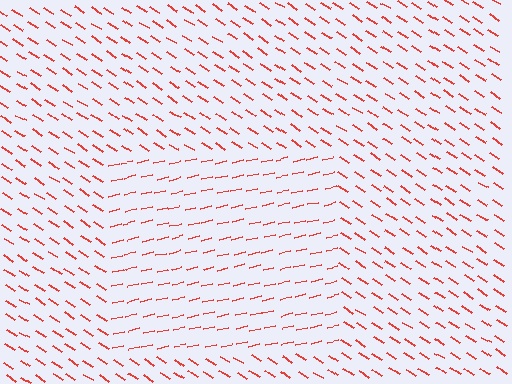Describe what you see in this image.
The image is filled with small red line segments. A rectangle region in the image has lines oriented differently from the surrounding lines, creating a visible texture boundary.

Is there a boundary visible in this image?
Yes, there is a texture boundary formed by a change in line orientation.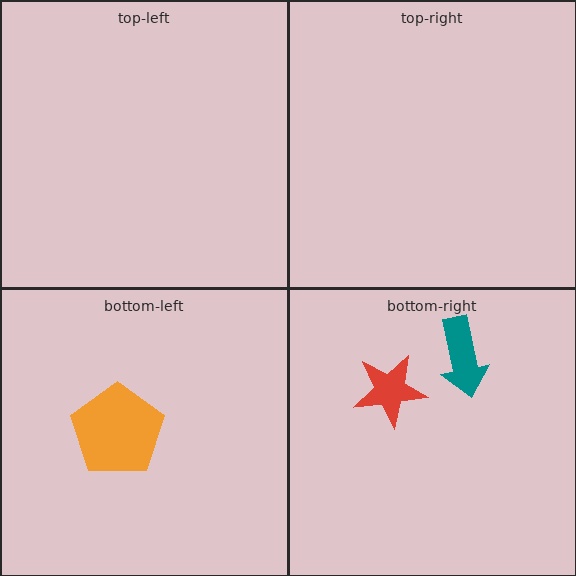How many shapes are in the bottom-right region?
2.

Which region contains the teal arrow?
The bottom-right region.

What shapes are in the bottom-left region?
The orange pentagon.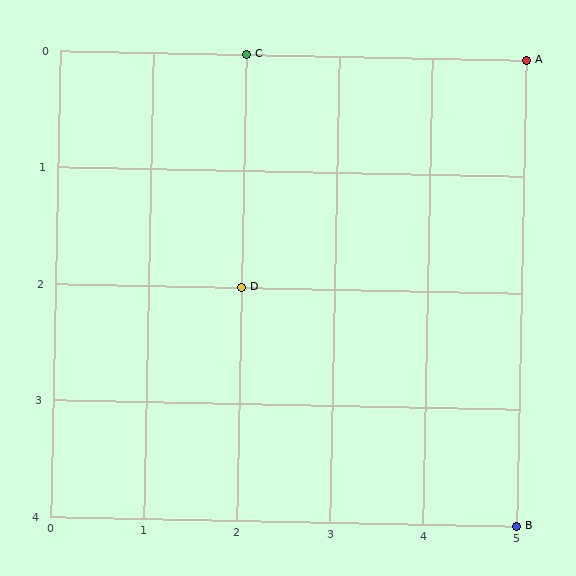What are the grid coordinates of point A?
Point A is at grid coordinates (5, 0).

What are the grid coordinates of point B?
Point B is at grid coordinates (5, 4).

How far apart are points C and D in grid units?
Points C and D are 2 rows apart.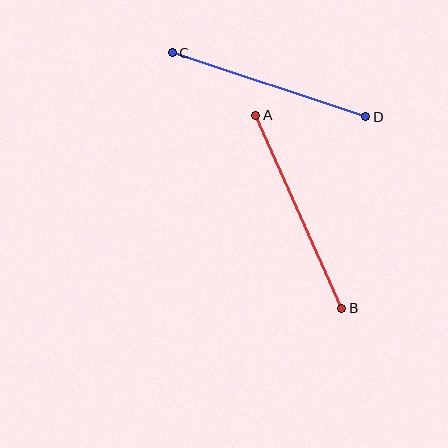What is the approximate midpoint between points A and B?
The midpoint is at approximately (299, 212) pixels.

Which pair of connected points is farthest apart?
Points A and B are farthest apart.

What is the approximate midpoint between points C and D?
The midpoint is at approximately (269, 85) pixels.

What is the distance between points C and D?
The distance is approximately 204 pixels.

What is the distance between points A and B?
The distance is approximately 211 pixels.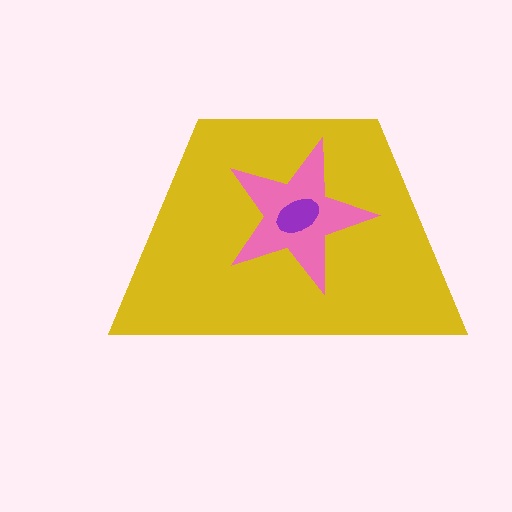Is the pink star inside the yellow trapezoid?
Yes.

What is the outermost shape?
The yellow trapezoid.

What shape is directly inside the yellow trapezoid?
The pink star.